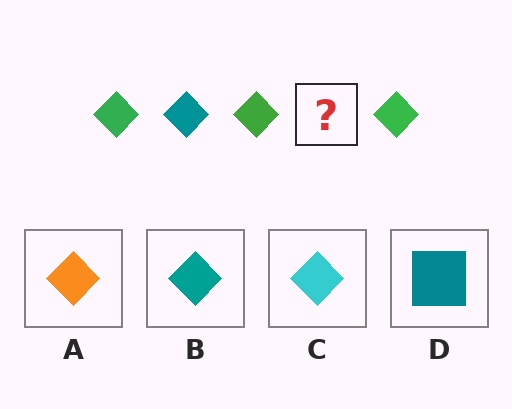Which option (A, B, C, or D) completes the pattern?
B.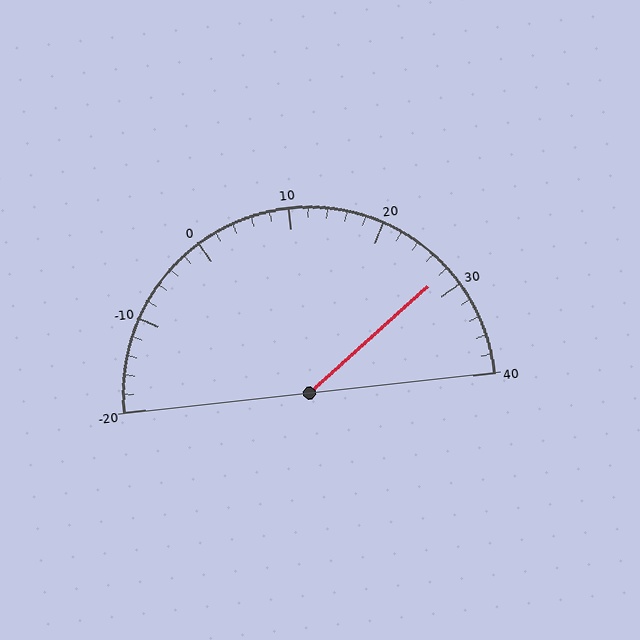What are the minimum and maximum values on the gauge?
The gauge ranges from -20 to 40.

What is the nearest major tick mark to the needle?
The nearest major tick mark is 30.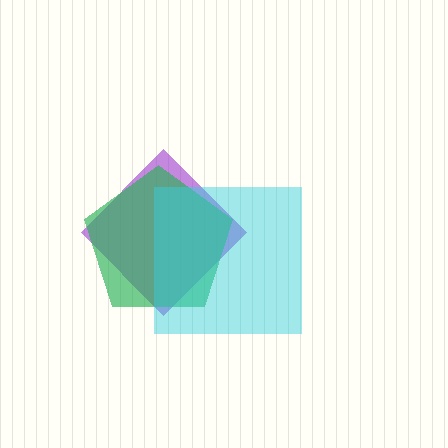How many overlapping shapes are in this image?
There are 3 overlapping shapes in the image.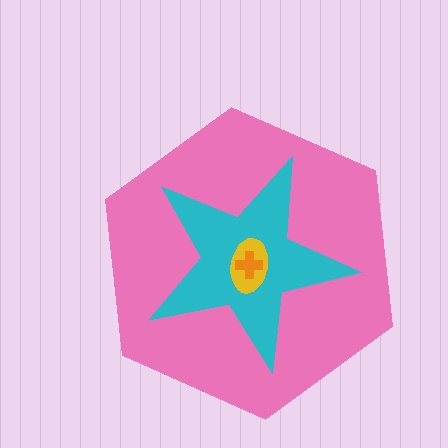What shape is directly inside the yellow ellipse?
The orange cross.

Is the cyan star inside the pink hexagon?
Yes.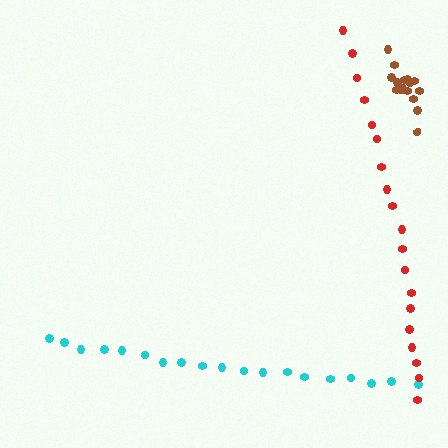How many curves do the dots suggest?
There are 3 distinct paths.